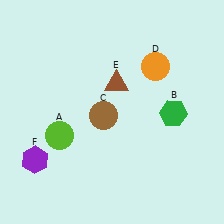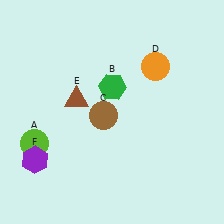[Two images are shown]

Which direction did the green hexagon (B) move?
The green hexagon (B) moved left.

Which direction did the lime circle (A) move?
The lime circle (A) moved left.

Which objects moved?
The objects that moved are: the lime circle (A), the green hexagon (B), the brown triangle (E).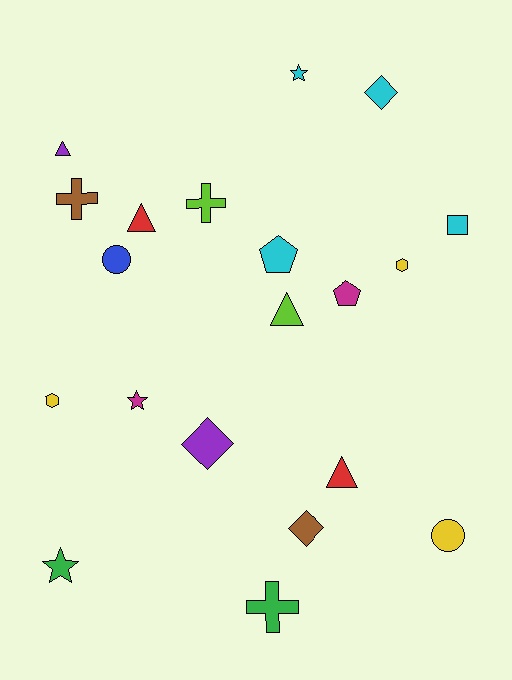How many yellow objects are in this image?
There are 3 yellow objects.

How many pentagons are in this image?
There are 2 pentagons.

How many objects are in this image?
There are 20 objects.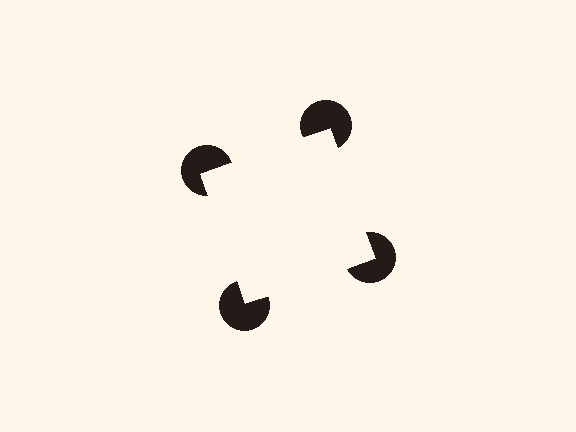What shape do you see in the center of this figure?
An illusory square — its edges are inferred from the aligned wedge cuts in the pac-man discs, not physically drawn.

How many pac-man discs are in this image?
There are 4 — one at each vertex of the illusory square.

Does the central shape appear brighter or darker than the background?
It typically appears slightly brighter than the background, even though no actual brightness change is drawn.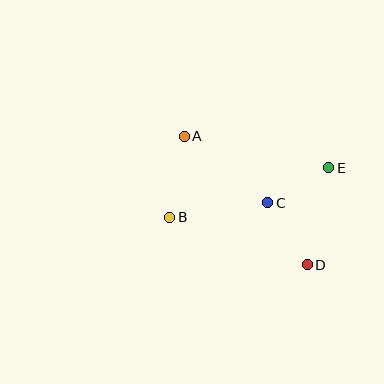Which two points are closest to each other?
Points C and E are closest to each other.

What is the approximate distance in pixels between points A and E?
The distance between A and E is approximately 148 pixels.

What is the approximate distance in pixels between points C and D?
The distance between C and D is approximately 74 pixels.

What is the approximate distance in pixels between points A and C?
The distance between A and C is approximately 107 pixels.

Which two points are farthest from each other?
Points A and D are farthest from each other.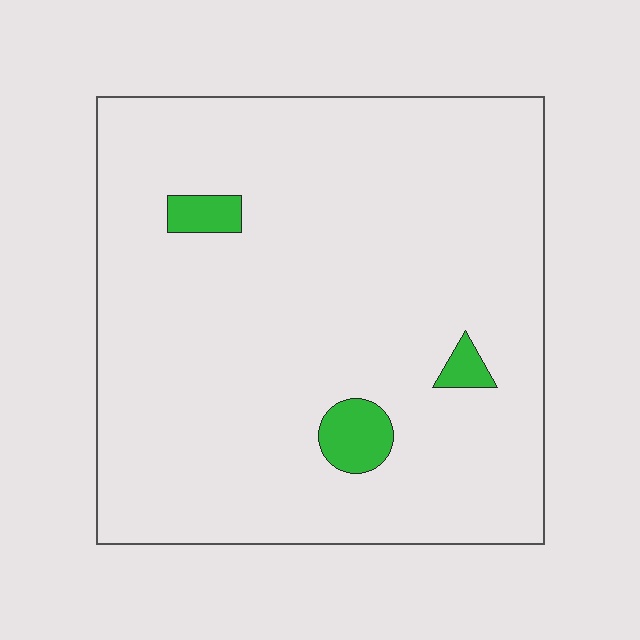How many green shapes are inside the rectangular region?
3.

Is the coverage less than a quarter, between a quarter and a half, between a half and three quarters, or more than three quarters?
Less than a quarter.